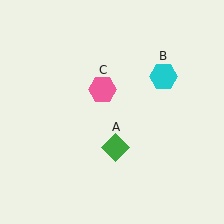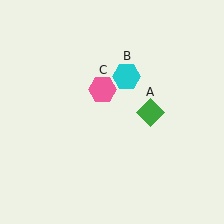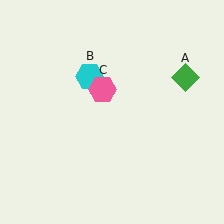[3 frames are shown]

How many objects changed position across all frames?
2 objects changed position: green diamond (object A), cyan hexagon (object B).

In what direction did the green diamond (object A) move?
The green diamond (object A) moved up and to the right.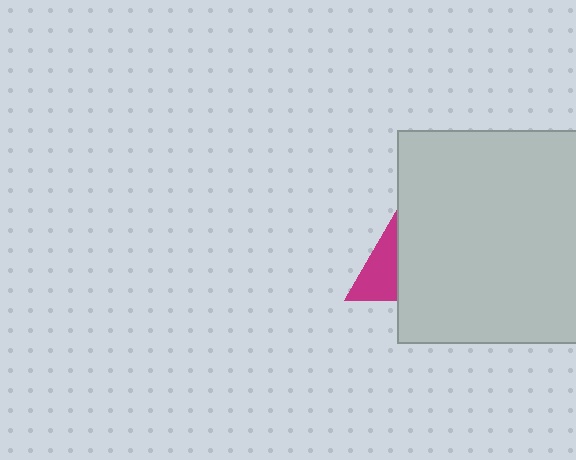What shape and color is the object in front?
The object in front is a light gray square.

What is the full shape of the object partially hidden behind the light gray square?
The partially hidden object is a magenta triangle.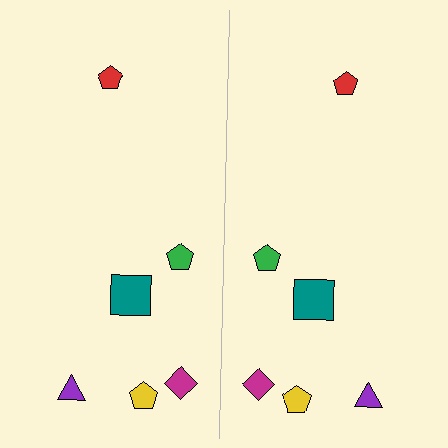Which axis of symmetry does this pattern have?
The pattern has a vertical axis of symmetry running through the center of the image.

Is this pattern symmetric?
Yes, this pattern has bilateral (reflection) symmetry.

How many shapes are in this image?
There are 12 shapes in this image.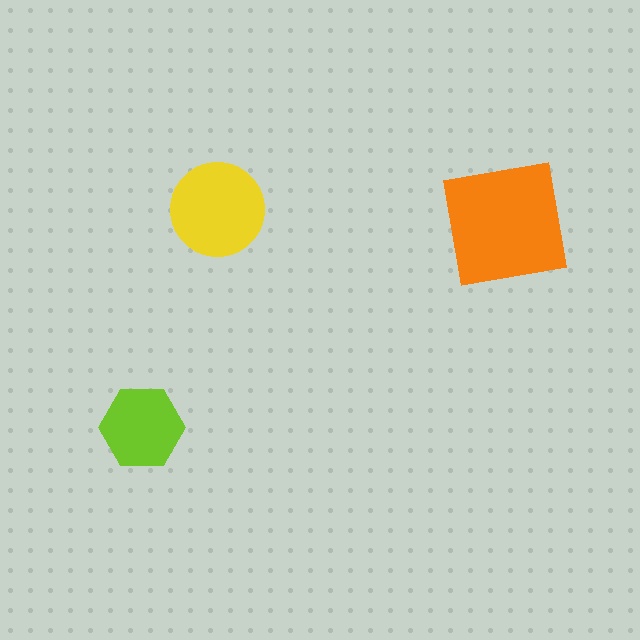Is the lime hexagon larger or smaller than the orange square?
Smaller.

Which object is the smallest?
The lime hexagon.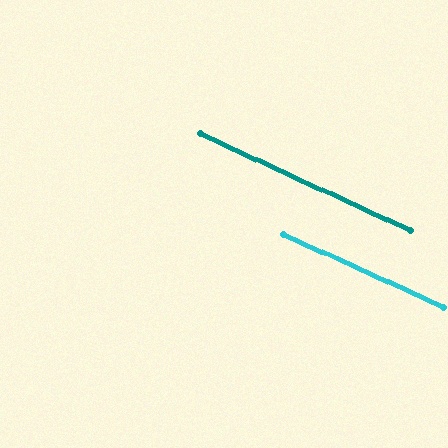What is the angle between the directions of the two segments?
Approximately 0 degrees.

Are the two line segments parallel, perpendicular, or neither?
Parallel — their directions differ by only 0.2°.